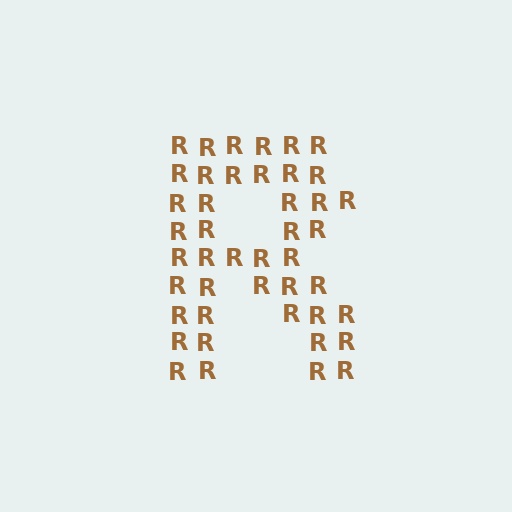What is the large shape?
The large shape is the letter R.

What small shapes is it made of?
It is made of small letter R's.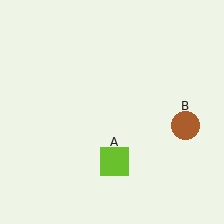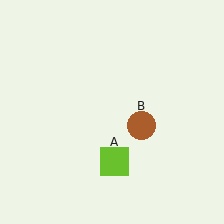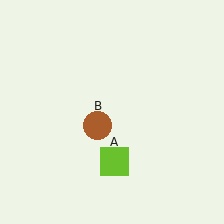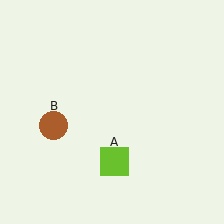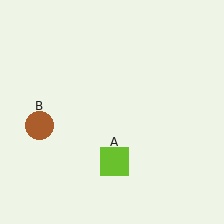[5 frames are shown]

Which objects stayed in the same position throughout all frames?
Lime square (object A) remained stationary.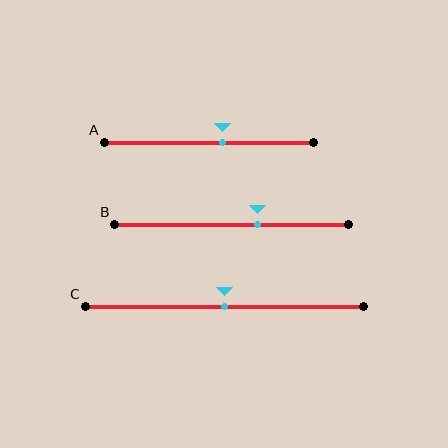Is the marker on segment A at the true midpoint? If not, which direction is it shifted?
No, the marker on segment A is shifted to the right by about 6% of the segment length.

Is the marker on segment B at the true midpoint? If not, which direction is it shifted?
No, the marker on segment B is shifted to the right by about 11% of the segment length.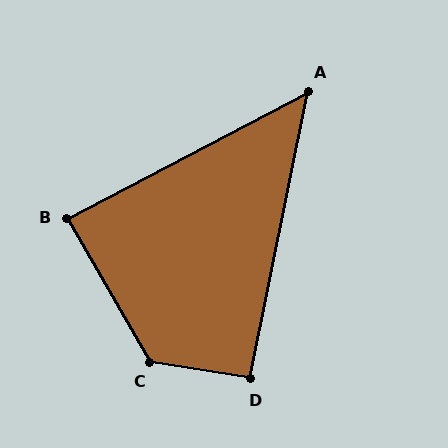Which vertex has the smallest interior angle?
A, at approximately 51 degrees.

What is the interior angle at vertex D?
Approximately 92 degrees (approximately right).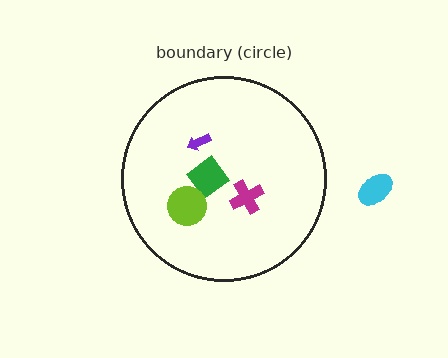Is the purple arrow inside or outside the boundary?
Inside.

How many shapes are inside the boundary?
4 inside, 1 outside.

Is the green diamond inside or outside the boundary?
Inside.